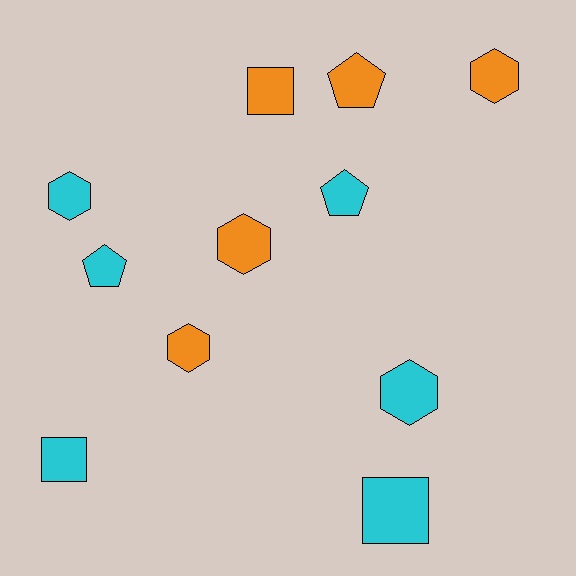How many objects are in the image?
There are 11 objects.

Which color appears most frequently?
Cyan, with 6 objects.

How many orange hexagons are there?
There are 3 orange hexagons.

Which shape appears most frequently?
Hexagon, with 5 objects.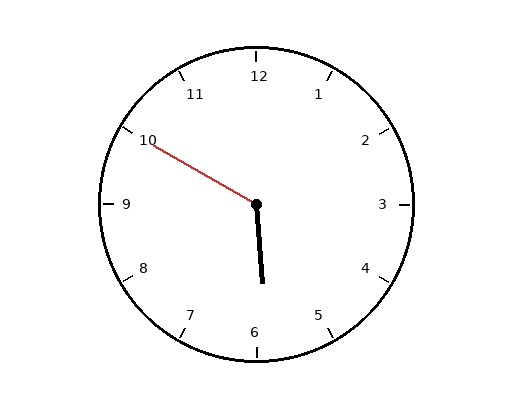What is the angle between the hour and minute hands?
Approximately 125 degrees.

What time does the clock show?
5:50.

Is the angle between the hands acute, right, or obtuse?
It is obtuse.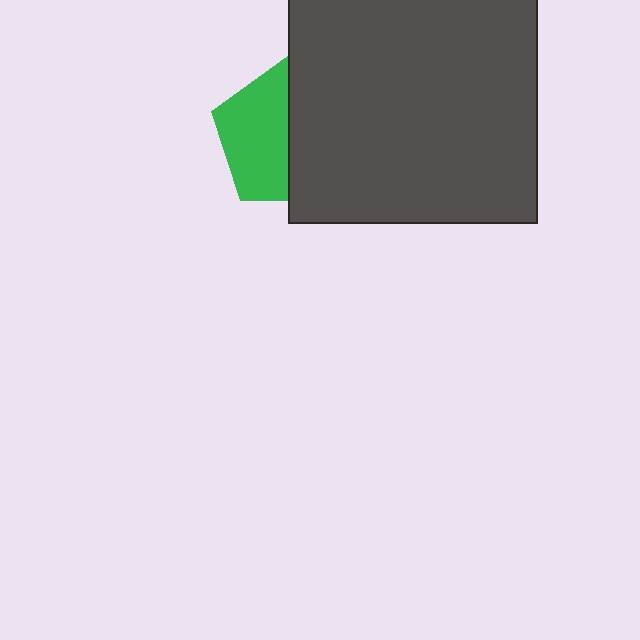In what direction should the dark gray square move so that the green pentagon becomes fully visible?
The dark gray square should move right. That is the shortest direction to clear the overlap and leave the green pentagon fully visible.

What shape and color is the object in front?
The object in front is a dark gray square.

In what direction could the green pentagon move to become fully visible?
The green pentagon could move left. That would shift it out from behind the dark gray square entirely.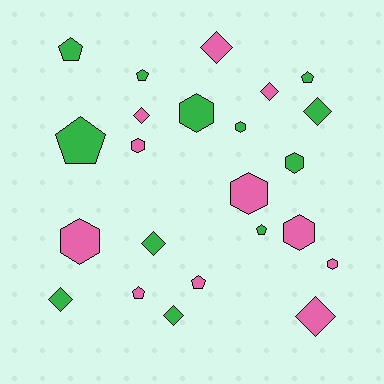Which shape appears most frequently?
Diamond, with 8 objects.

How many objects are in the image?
There are 23 objects.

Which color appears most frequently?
Green, with 12 objects.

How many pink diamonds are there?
There are 4 pink diamonds.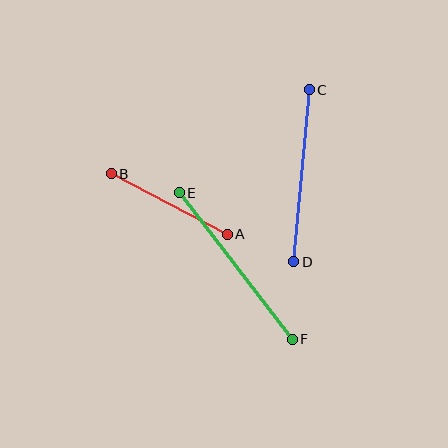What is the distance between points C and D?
The distance is approximately 173 pixels.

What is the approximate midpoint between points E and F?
The midpoint is at approximately (236, 266) pixels.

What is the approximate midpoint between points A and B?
The midpoint is at approximately (169, 204) pixels.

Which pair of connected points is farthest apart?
Points E and F are farthest apart.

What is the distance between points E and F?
The distance is approximately 185 pixels.